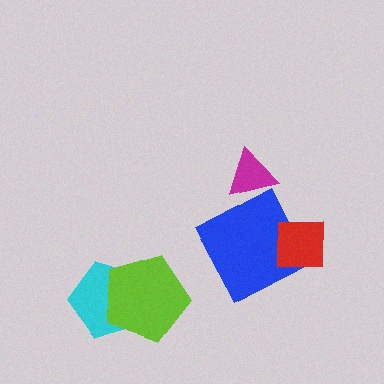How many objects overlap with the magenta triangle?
0 objects overlap with the magenta triangle.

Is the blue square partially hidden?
Yes, it is partially covered by another shape.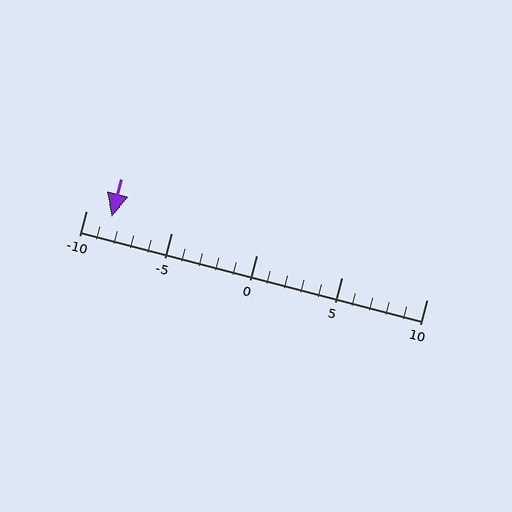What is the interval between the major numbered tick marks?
The major tick marks are spaced 5 units apart.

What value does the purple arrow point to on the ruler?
The purple arrow points to approximately -8.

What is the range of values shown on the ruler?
The ruler shows values from -10 to 10.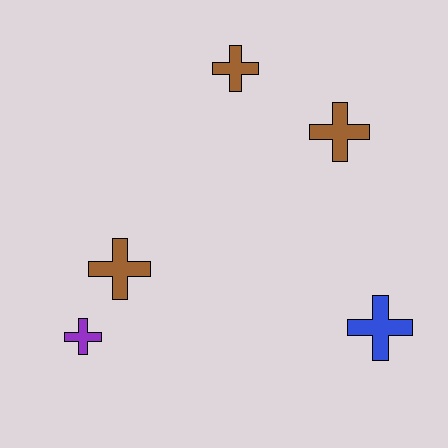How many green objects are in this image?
There are no green objects.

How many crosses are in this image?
There are 5 crosses.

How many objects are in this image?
There are 5 objects.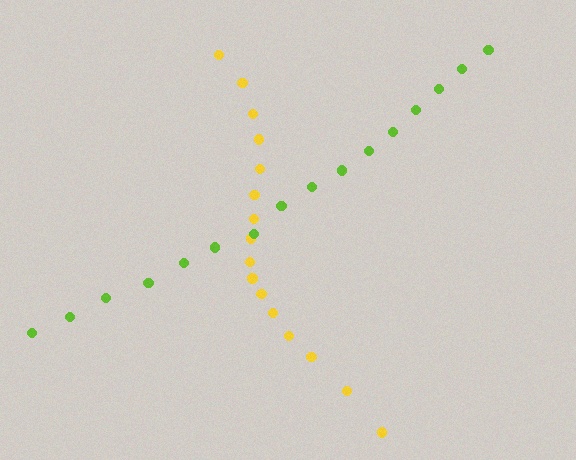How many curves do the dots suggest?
There are 2 distinct paths.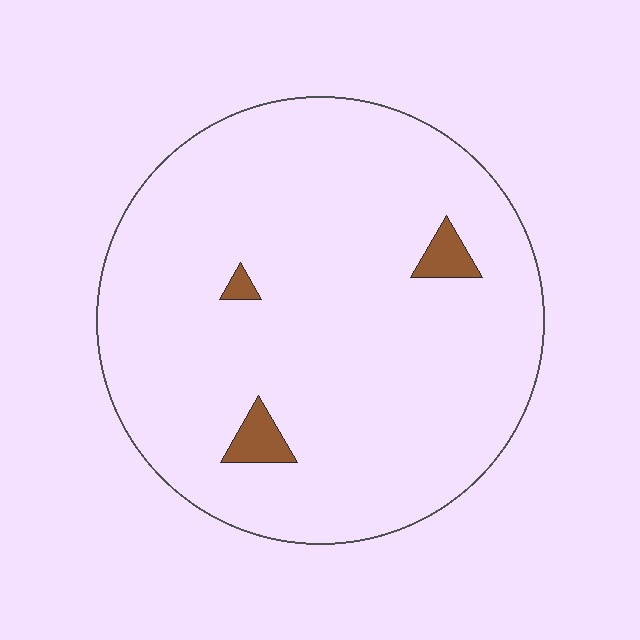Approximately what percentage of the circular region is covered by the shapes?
Approximately 5%.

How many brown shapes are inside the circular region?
3.